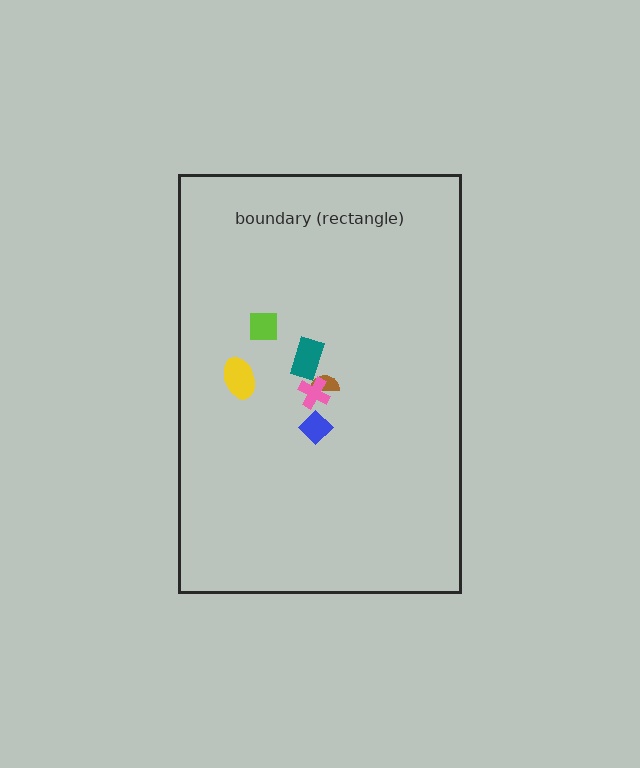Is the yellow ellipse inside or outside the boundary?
Inside.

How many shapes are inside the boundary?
6 inside, 0 outside.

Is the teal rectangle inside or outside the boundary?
Inside.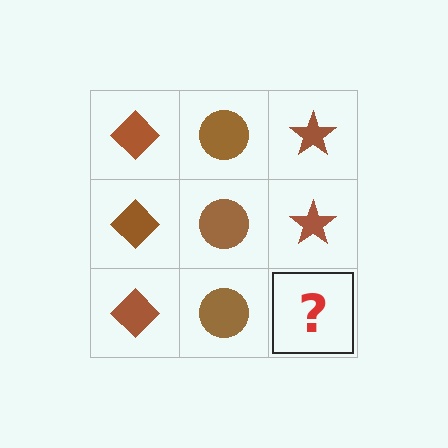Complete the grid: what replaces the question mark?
The question mark should be replaced with a brown star.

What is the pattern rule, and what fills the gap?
The rule is that each column has a consistent shape. The gap should be filled with a brown star.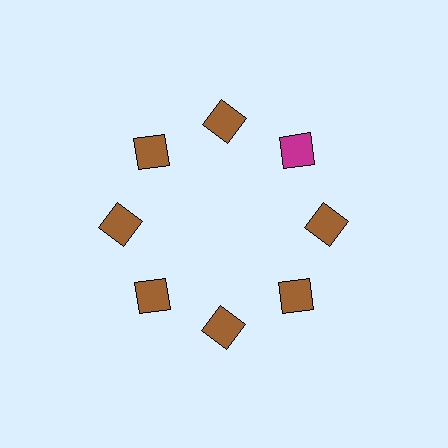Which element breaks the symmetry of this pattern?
The magenta square at roughly the 2 o'clock position breaks the symmetry. All other shapes are brown squares.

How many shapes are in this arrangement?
There are 8 shapes arranged in a ring pattern.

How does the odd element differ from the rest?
It has a different color: magenta instead of brown.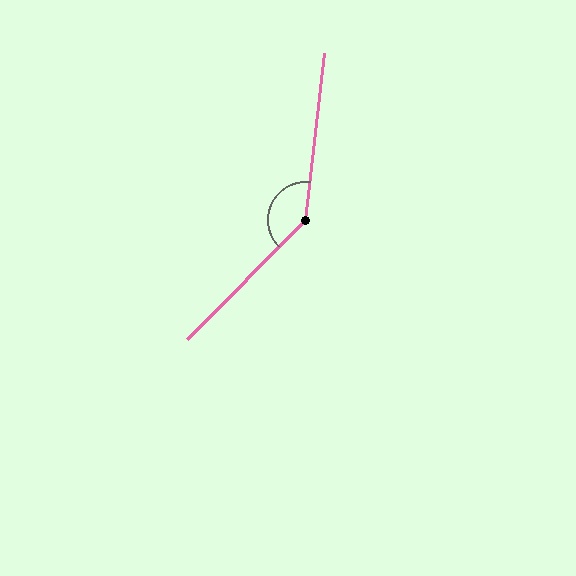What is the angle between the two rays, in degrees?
Approximately 142 degrees.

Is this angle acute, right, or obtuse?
It is obtuse.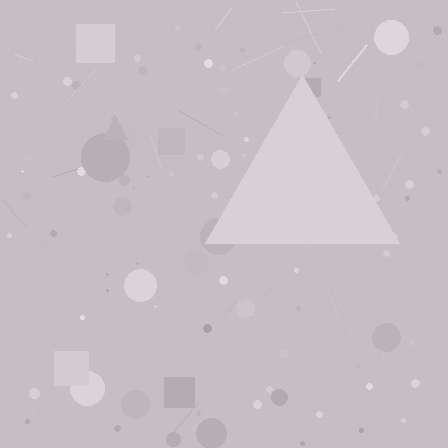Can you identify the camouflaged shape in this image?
The camouflaged shape is a triangle.